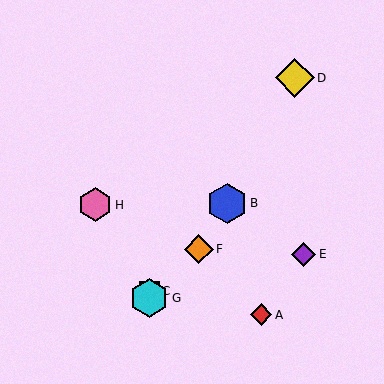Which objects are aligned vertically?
Objects C, G are aligned vertically.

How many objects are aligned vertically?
2 objects (C, G) are aligned vertically.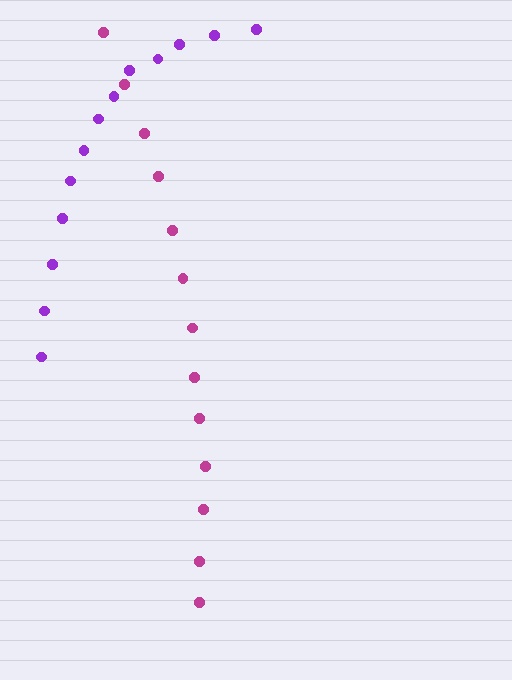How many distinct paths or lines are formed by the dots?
There are 2 distinct paths.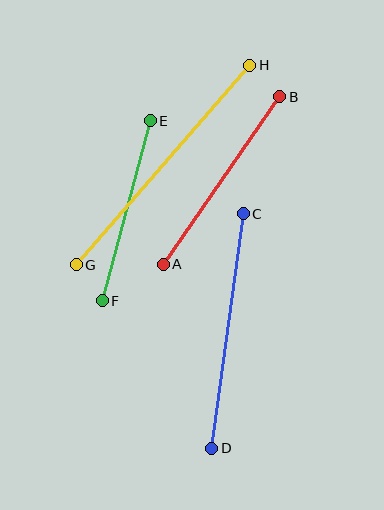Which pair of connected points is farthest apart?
Points G and H are farthest apart.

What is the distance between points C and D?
The distance is approximately 237 pixels.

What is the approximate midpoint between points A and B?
The midpoint is at approximately (221, 180) pixels.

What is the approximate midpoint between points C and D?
The midpoint is at approximately (227, 331) pixels.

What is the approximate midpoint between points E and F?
The midpoint is at approximately (126, 211) pixels.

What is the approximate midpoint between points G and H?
The midpoint is at approximately (163, 165) pixels.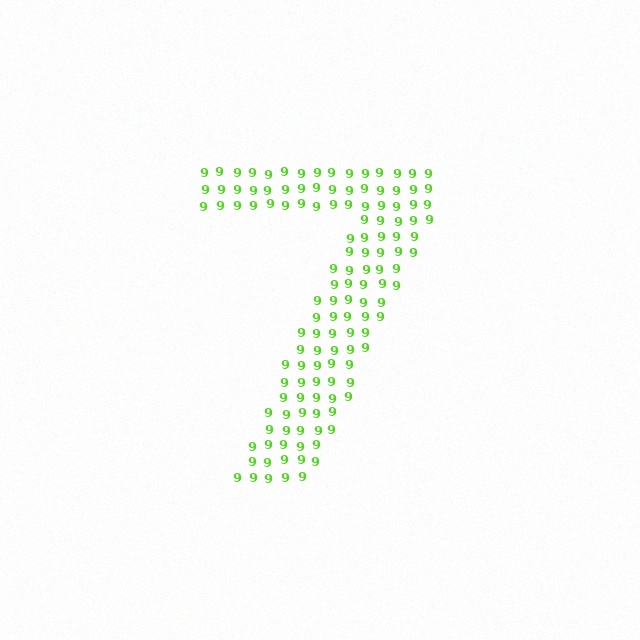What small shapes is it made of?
It is made of small digit 9's.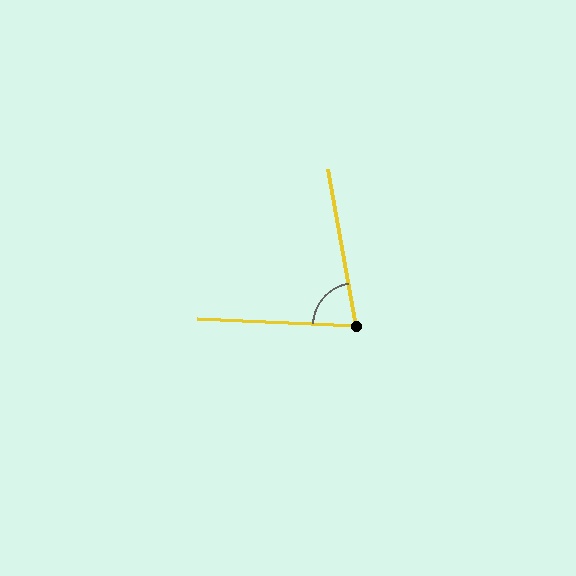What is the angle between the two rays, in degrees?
Approximately 77 degrees.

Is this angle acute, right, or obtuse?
It is acute.